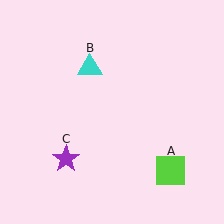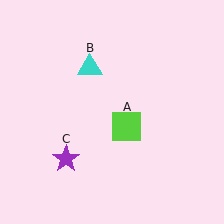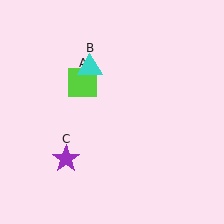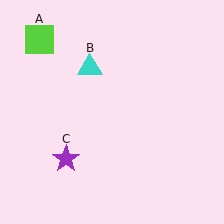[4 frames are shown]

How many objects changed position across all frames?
1 object changed position: lime square (object A).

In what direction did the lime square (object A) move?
The lime square (object A) moved up and to the left.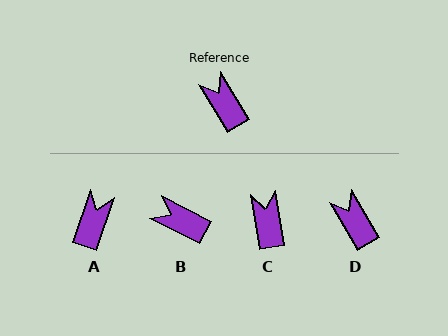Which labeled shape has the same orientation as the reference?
D.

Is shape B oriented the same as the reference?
No, it is off by about 33 degrees.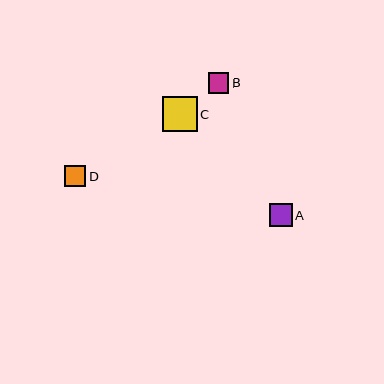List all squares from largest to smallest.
From largest to smallest: C, A, D, B.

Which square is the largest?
Square C is the largest with a size of approximately 35 pixels.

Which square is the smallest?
Square B is the smallest with a size of approximately 20 pixels.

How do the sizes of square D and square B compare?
Square D and square B are approximately the same size.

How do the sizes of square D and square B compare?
Square D and square B are approximately the same size.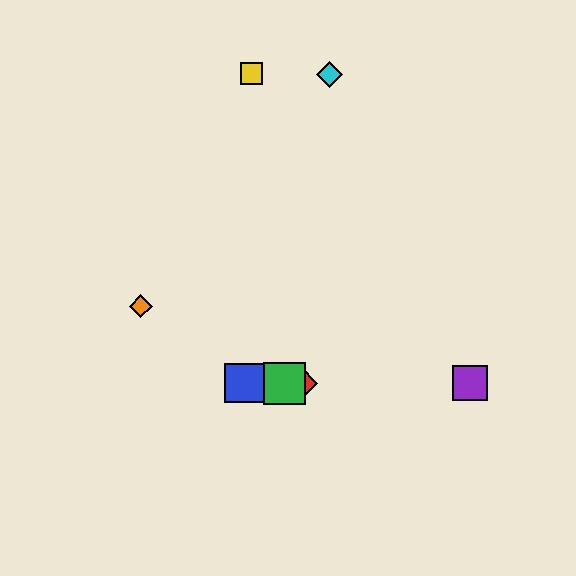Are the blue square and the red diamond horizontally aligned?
Yes, both are at y≈383.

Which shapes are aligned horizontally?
The red diamond, the blue square, the green square, the purple square are aligned horizontally.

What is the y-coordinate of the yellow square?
The yellow square is at y≈74.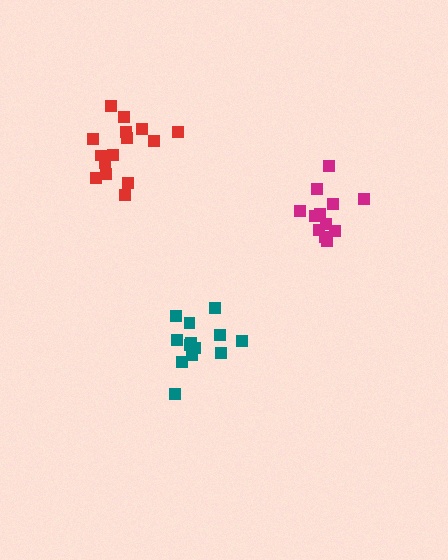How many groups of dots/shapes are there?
There are 3 groups.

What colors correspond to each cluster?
The clusters are colored: red, teal, magenta.